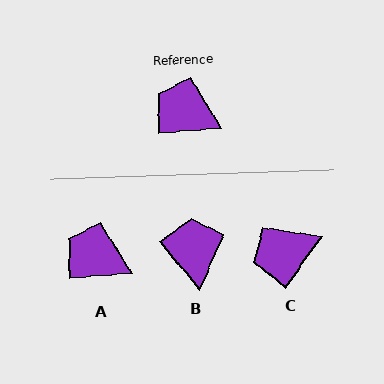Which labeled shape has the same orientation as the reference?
A.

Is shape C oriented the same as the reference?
No, it is off by about 50 degrees.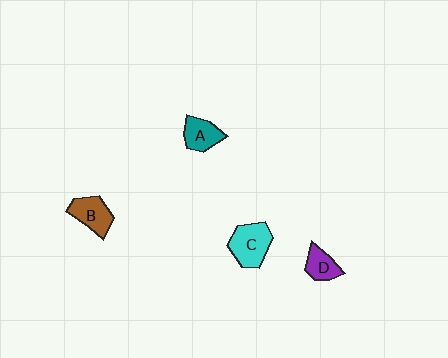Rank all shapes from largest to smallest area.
From largest to smallest: C (cyan), B (brown), A (teal), D (purple).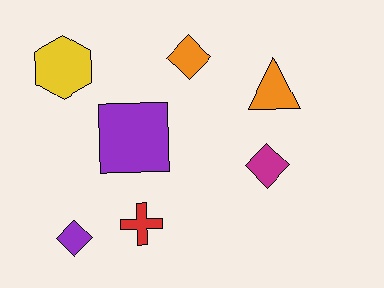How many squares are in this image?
There is 1 square.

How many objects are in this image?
There are 7 objects.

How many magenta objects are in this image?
There is 1 magenta object.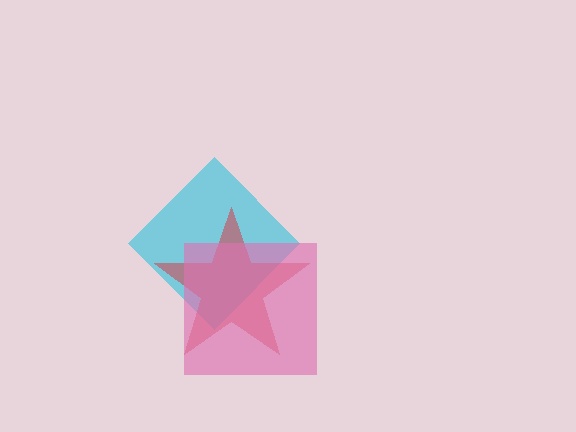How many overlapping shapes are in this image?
There are 3 overlapping shapes in the image.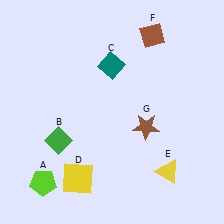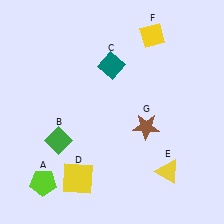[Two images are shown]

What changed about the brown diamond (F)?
In Image 1, F is brown. In Image 2, it changed to yellow.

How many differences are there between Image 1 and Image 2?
There is 1 difference between the two images.